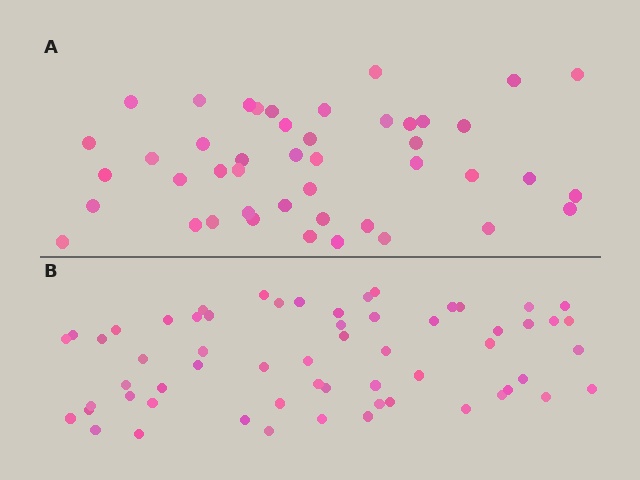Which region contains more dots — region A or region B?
Region B (the bottom region) has more dots.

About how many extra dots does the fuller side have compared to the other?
Region B has approximately 15 more dots than region A.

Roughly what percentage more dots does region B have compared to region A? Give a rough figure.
About 35% more.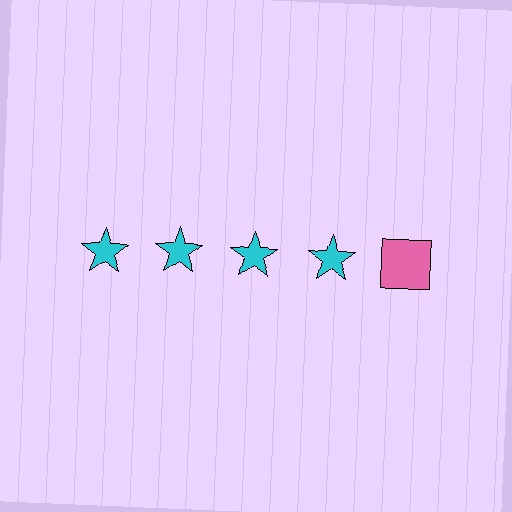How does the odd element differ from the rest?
It differs in both color (pink instead of cyan) and shape (square instead of star).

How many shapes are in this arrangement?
There are 5 shapes arranged in a grid pattern.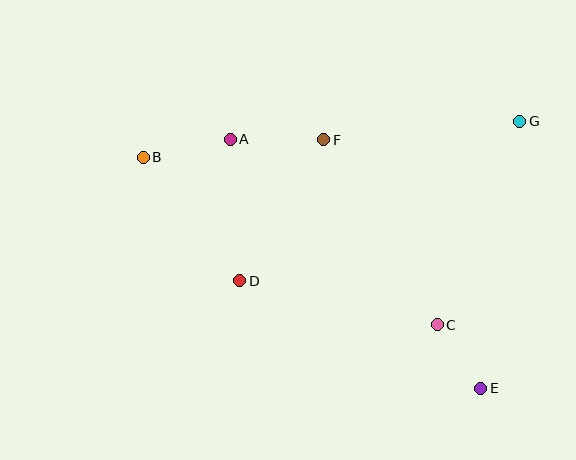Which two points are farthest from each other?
Points B and E are farthest from each other.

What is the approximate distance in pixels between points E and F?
The distance between E and F is approximately 294 pixels.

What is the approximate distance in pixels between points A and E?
The distance between A and E is approximately 353 pixels.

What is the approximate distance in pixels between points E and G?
The distance between E and G is approximately 270 pixels.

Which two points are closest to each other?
Points C and E are closest to each other.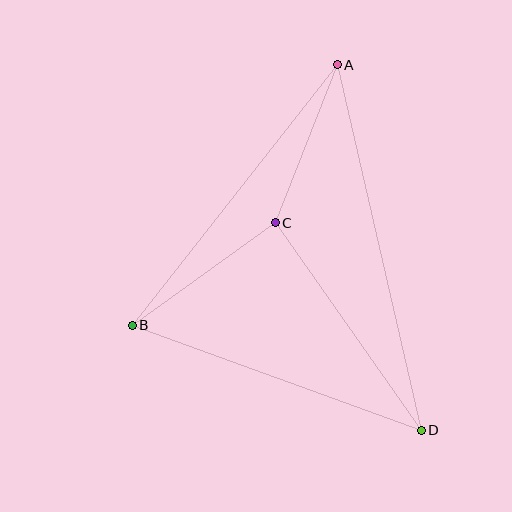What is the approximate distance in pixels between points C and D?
The distance between C and D is approximately 254 pixels.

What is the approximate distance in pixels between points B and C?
The distance between B and C is approximately 176 pixels.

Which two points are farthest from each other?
Points A and D are farthest from each other.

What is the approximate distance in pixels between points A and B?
The distance between A and B is approximately 331 pixels.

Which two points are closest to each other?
Points A and C are closest to each other.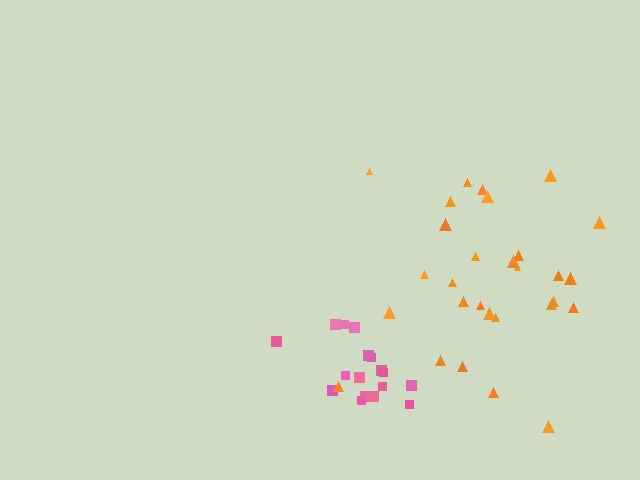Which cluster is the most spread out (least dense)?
Orange.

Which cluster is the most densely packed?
Pink.